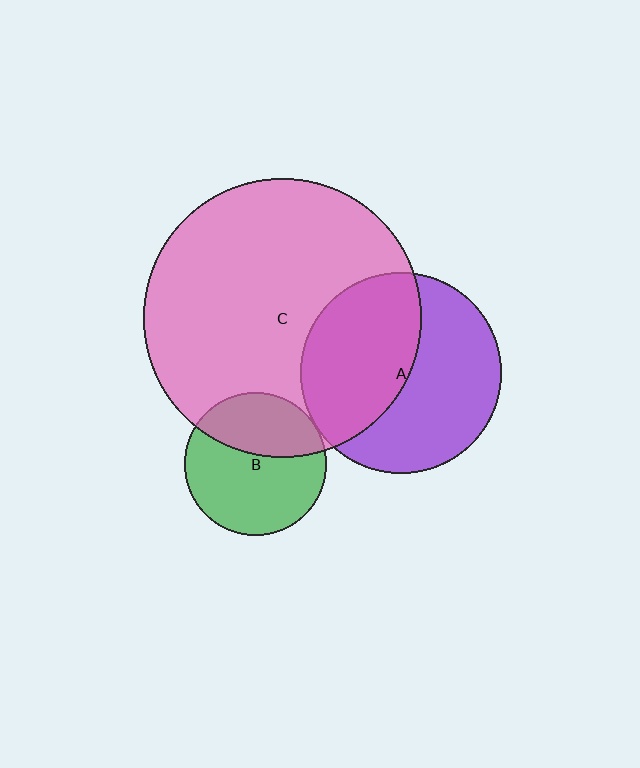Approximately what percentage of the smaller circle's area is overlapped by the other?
Approximately 35%.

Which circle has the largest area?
Circle C (pink).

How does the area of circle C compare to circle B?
Approximately 3.8 times.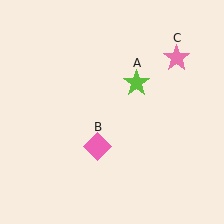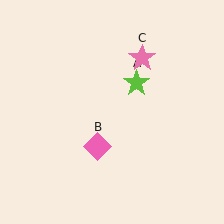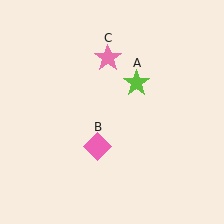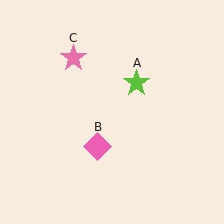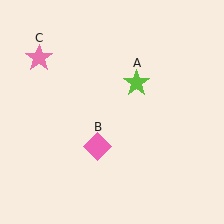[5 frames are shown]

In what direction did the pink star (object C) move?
The pink star (object C) moved left.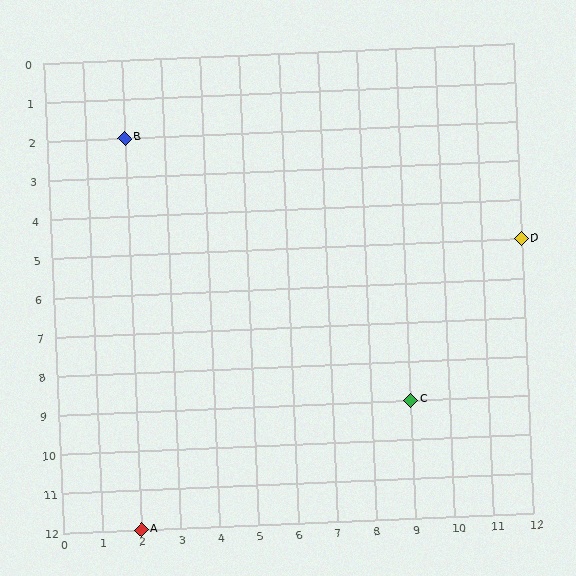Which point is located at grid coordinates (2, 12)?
Point A is at (2, 12).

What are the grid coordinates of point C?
Point C is at grid coordinates (9, 9).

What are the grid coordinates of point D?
Point D is at grid coordinates (12, 5).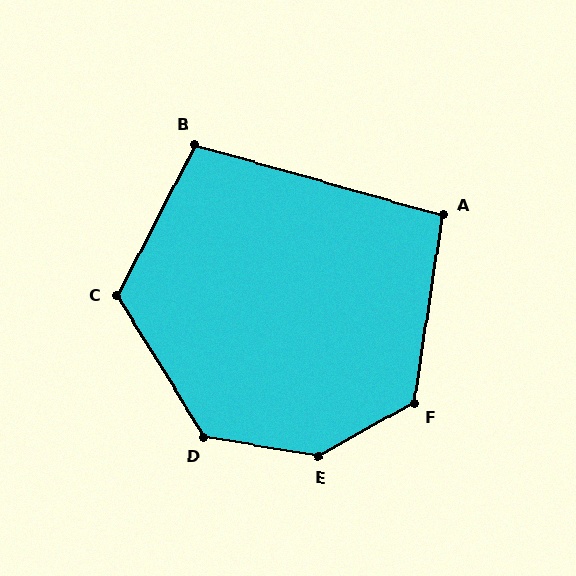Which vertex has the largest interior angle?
E, at approximately 141 degrees.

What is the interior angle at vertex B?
Approximately 101 degrees (obtuse).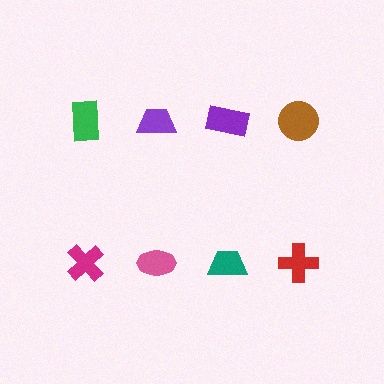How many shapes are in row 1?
4 shapes.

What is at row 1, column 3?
A purple rectangle.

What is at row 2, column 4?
A red cross.